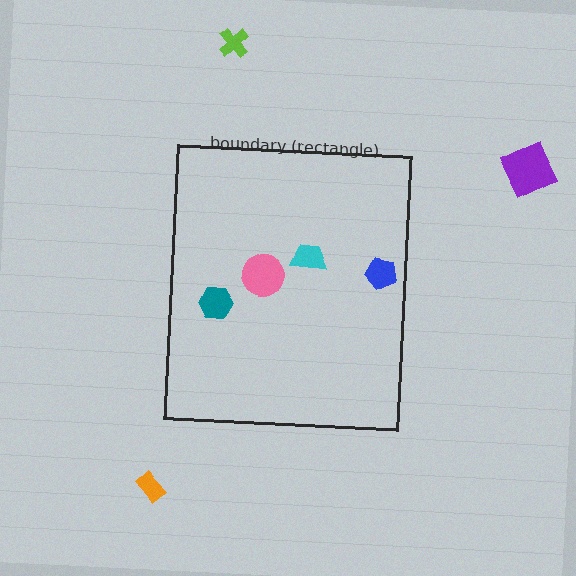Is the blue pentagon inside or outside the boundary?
Inside.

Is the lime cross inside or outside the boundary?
Outside.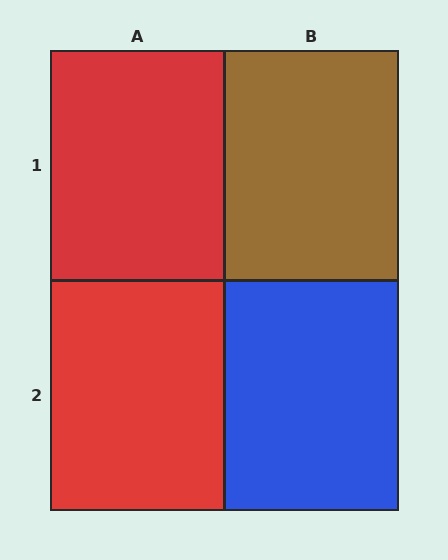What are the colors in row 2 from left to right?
Red, blue.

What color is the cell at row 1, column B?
Brown.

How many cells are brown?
1 cell is brown.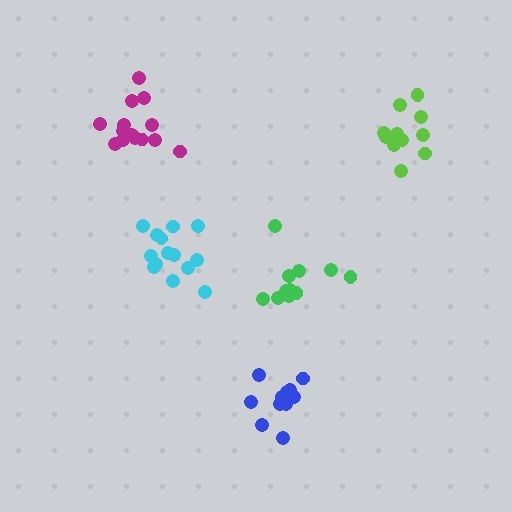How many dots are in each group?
Group 1: 11 dots, Group 2: 14 dots, Group 3: 14 dots, Group 4: 13 dots, Group 5: 11 dots (63 total).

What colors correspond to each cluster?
The clusters are colored: green, magenta, cyan, blue, lime.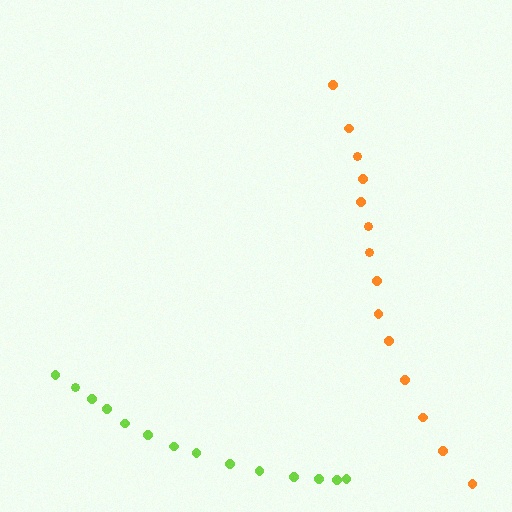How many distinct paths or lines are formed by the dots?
There are 2 distinct paths.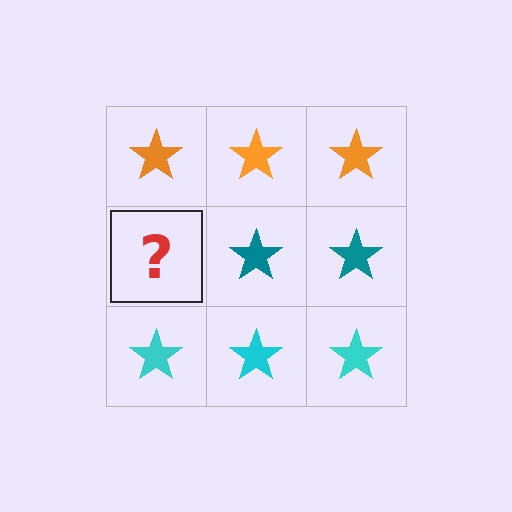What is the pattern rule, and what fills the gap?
The rule is that each row has a consistent color. The gap should be filled with a teal star.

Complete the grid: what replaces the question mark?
The question mark should be replaced with a teal star.